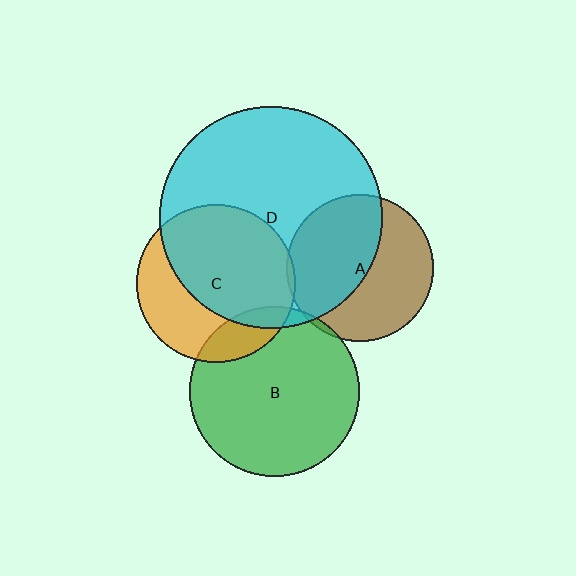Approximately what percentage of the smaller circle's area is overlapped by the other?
Approximately 60%.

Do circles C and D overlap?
Yes.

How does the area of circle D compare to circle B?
Approximately 1.7 times.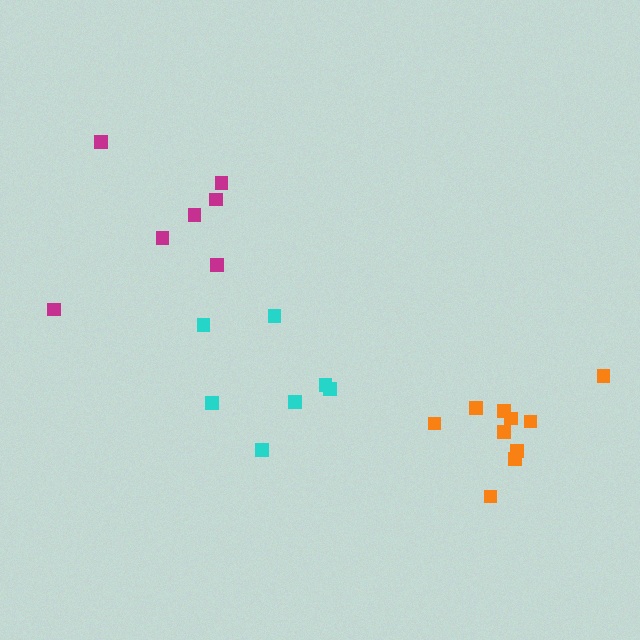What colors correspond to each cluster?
The clusters are colored: cyan, magenta, orange.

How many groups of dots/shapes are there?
There are 3 groups.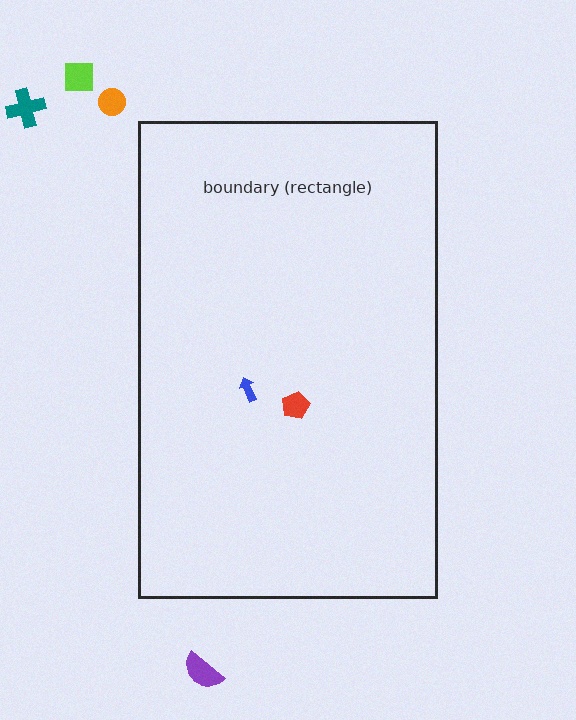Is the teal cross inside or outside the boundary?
Outside.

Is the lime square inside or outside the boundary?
Outside.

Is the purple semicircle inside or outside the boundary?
Outside.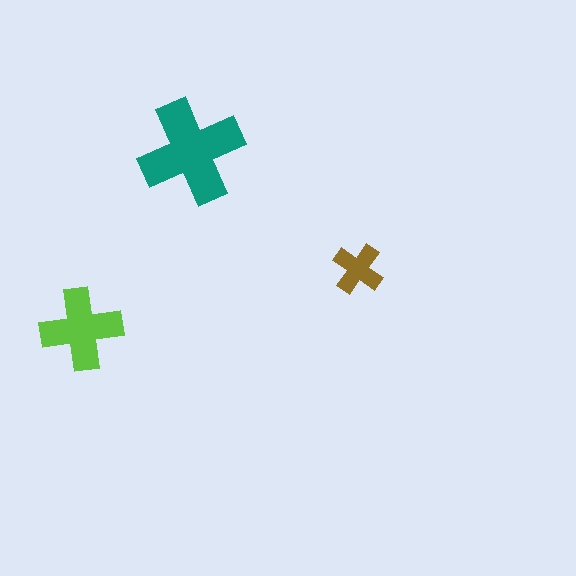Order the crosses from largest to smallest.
the teal one, the lime one, the brown one.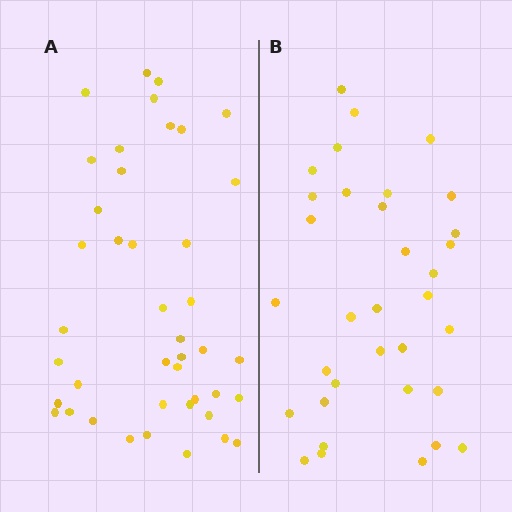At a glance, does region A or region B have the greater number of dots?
Region A (the left region) has more dots.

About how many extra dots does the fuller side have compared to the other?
Region A has roughly 8 or so more dots than region B.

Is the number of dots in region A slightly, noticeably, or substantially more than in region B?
Region A has only slightly more — the two regions are fairly close. The ratio is roughly 1.2 to 1.